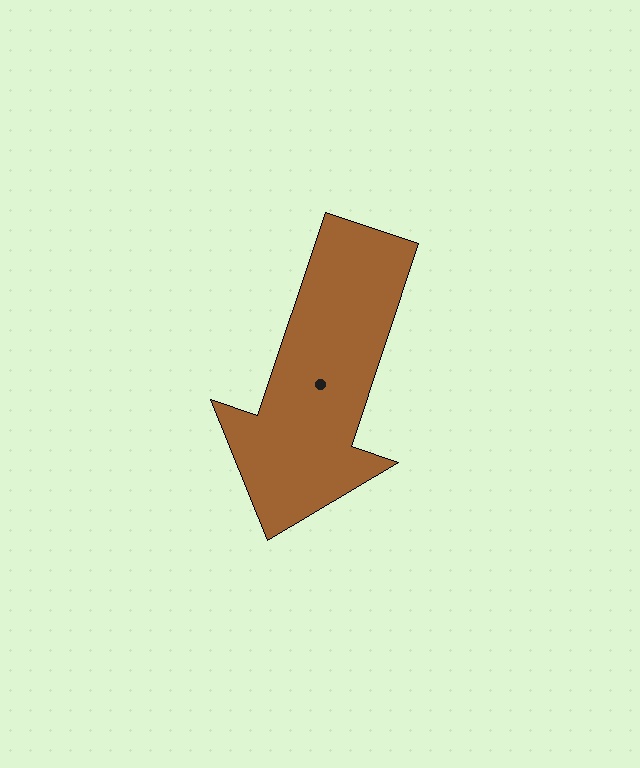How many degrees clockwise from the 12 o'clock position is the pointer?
Approximately 198 degrees.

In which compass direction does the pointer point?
South.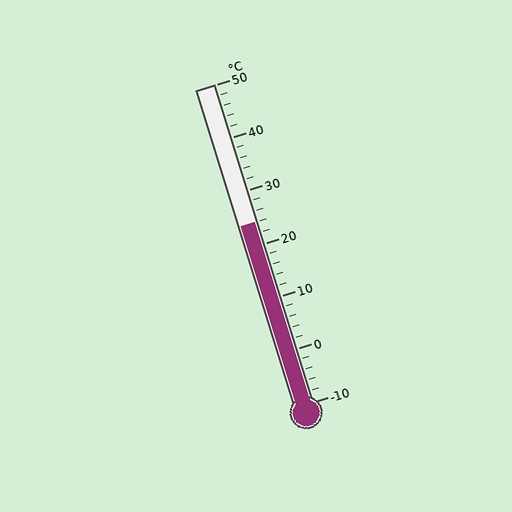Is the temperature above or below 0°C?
The temperature is above 0°C.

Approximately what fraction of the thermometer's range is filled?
The thermometer is filled to approximately 55% of its range.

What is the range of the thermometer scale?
The thermometer scale ranges from -10°C to 50°C.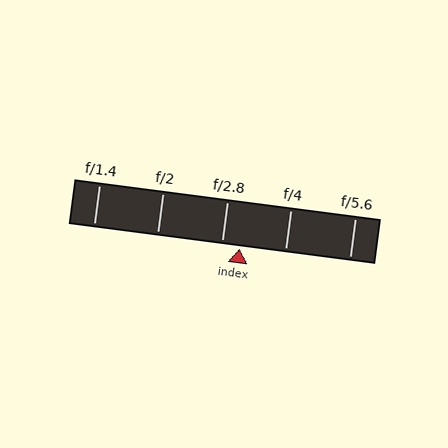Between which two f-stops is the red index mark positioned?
The index mark is between f/2.8 and f/4.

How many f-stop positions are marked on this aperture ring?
There are 5 f-stop positions marked.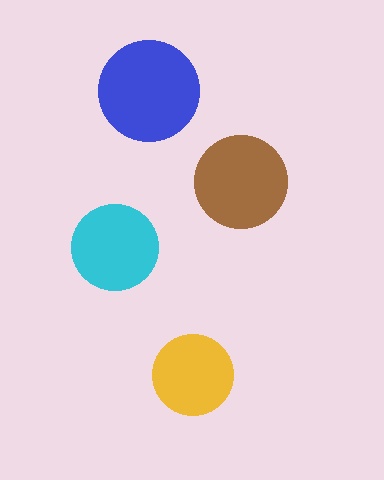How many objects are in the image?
There are 4 objects in the image.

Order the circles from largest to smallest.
the blue one, the brown one, the cyan one, the yellow one.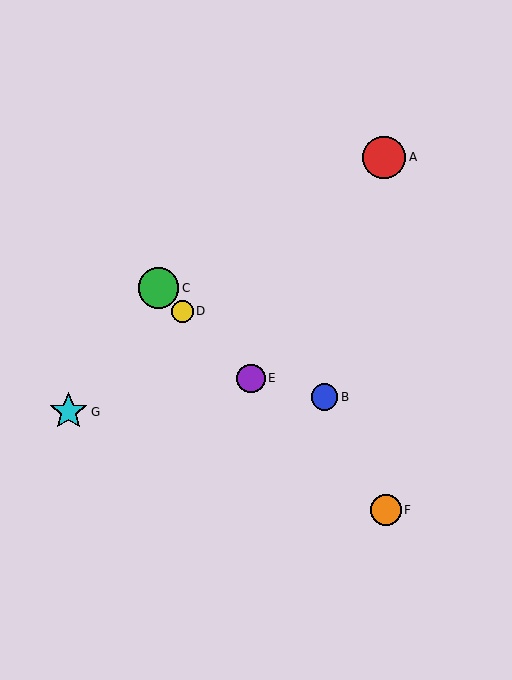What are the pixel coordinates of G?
Object G is at (69, 412).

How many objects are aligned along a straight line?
4 objects (C, D, E, F) are aligned along a straight line.